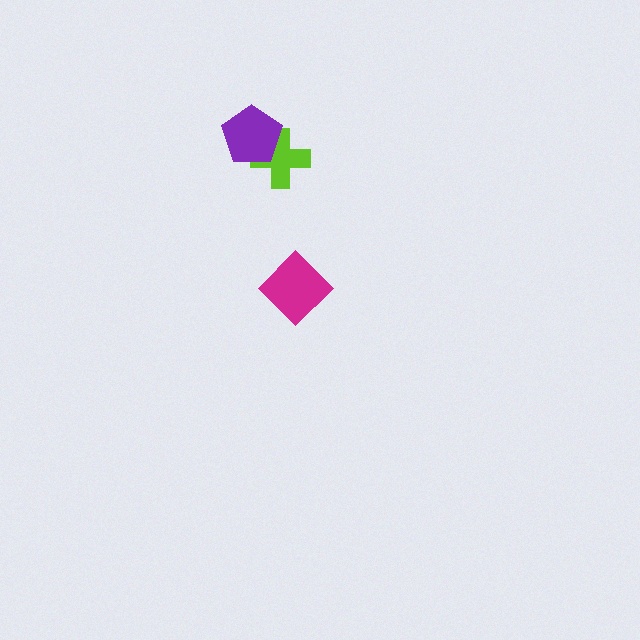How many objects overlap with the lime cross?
1 object overlaps with the lime cross.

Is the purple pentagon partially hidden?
No, no other shape covers it.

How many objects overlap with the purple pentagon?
1 object overlaps with the purple pentagon.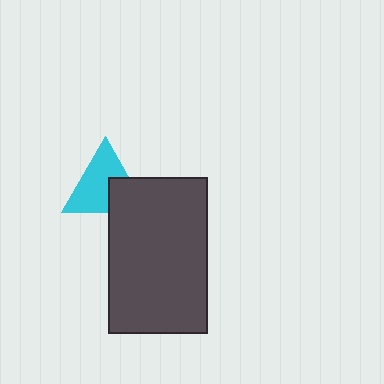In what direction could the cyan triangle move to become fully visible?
The cyan triangle could move toward the upper-left. That would shift it out from behind the dark gray rectangle entirely.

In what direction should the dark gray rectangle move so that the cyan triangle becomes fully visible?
The dark gray rectangle should move toward the lower-right. That is the shortest direction to clear the overlap and leave the cyan triangle fully visible.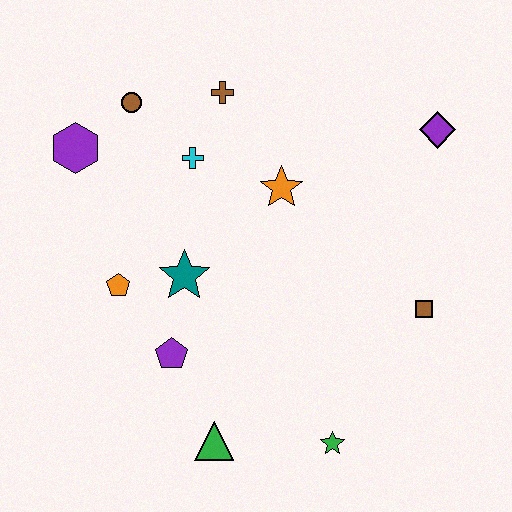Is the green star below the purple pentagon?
Yes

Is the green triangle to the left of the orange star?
Yes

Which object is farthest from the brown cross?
The green star is farthest from the brown cross.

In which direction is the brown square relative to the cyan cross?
The brown square is to the right of the cyan cross.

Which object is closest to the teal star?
The orange pentagon is closest to the teal star.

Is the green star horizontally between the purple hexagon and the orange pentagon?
No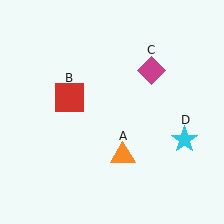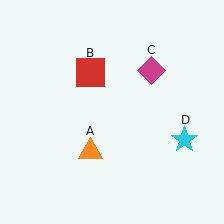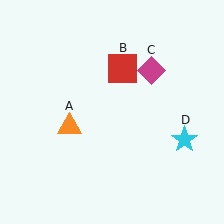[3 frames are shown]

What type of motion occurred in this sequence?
The orange triangle (object A), red square (object B) rotated clockwise around the center of the scene.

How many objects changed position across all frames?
2 objects changed position: orange triangle (object A), red square (object B).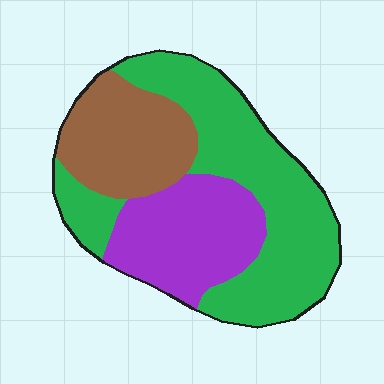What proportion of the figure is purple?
Purple covers about 25% of the figure.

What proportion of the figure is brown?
Brown covers 24% of the figure.